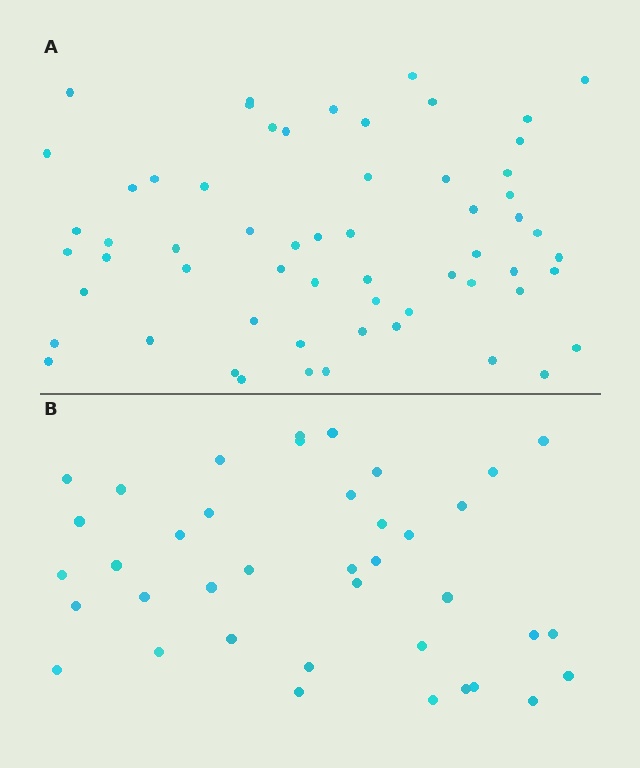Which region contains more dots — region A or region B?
Region A (the top region) has more dots.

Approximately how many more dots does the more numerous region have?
Region A has approximately 20 more dots than region B.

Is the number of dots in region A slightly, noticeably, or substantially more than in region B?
Region A has substantially more. The ratio is roughly 1.5 to 1.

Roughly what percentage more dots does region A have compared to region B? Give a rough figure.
About 55% more.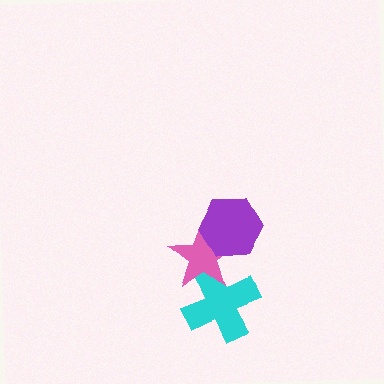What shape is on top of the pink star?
The purple hexagon is on top of the pink star.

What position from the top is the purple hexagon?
The purple hexagon is 1st from the top.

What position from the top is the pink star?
The pink star is 2nd from the top.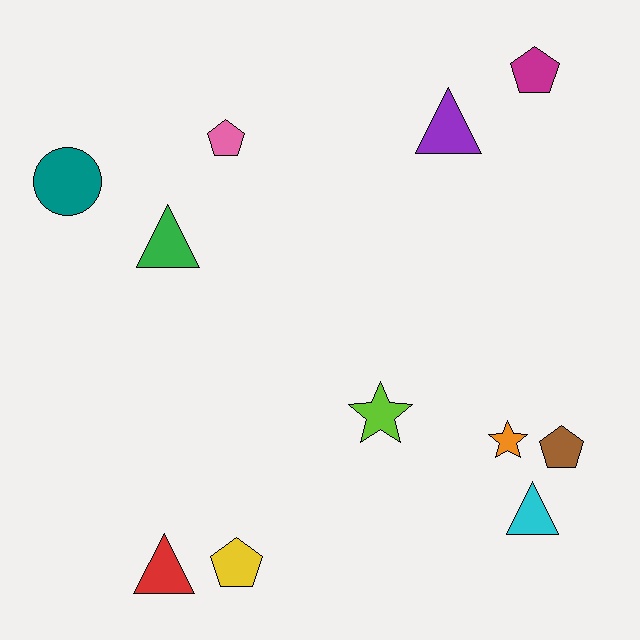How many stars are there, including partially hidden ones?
There are 2 stars.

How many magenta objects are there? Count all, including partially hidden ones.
There is 1 magenta object.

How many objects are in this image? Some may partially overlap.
There are 11 objects.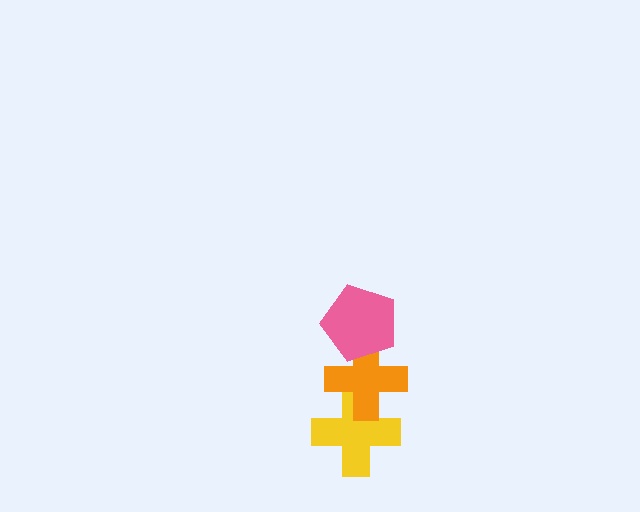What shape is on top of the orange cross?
The pink pentagon is on top of the orange cross.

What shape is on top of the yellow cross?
The orange cross is on top of the yellow cross.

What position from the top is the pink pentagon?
The pink pentagon is 1st from the top.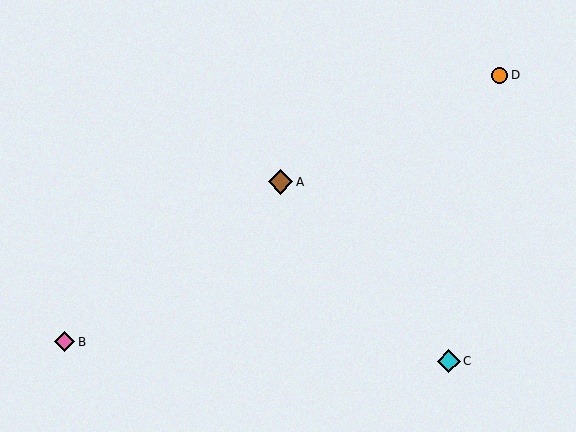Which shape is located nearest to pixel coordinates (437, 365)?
The cyan diamond (labeled C) at (449, 361) is nearest to that location.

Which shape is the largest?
The brown diamond (labeled A) is the largest.